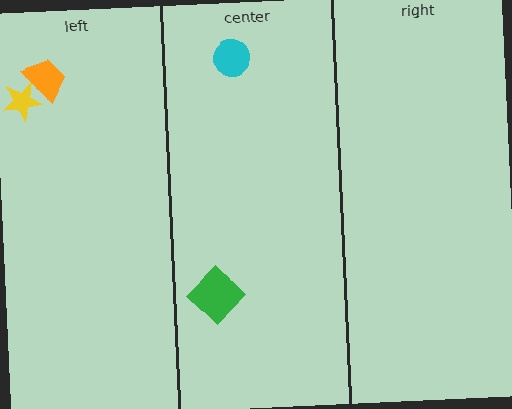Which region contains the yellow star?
The left region.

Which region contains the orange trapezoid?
The left region.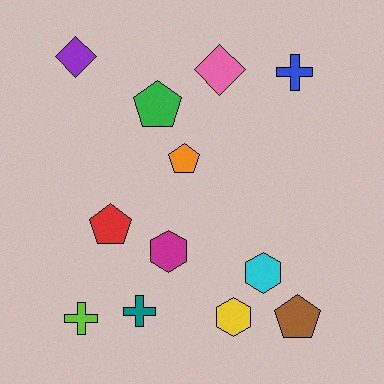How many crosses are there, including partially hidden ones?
There are 3 crosses.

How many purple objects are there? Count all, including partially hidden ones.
There is 1 purple object.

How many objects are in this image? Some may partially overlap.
There are 12 objects.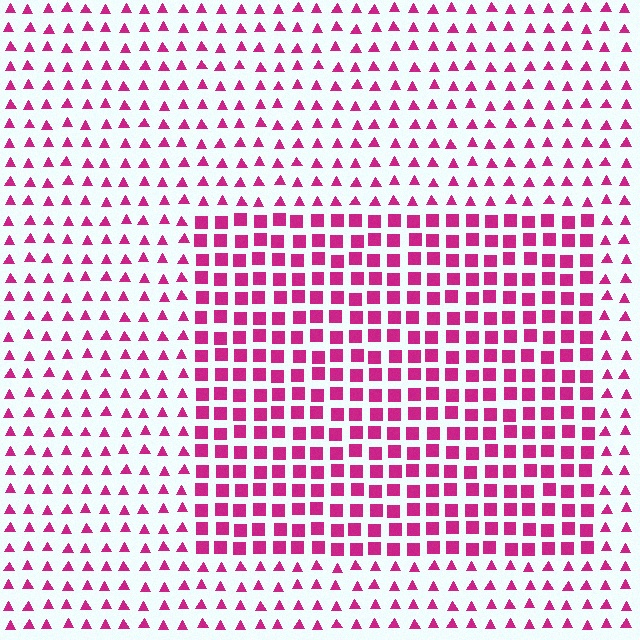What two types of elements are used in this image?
The image uses squares inside the rectangle region and triangles outside it.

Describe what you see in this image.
The image is filled with small magenta elements arranged in a uniform grid. A rectangle-shaped region contains squares, while the surrounding area contains triangles. The boundary is defined purely by the change in element shape.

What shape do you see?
I see a rectangle.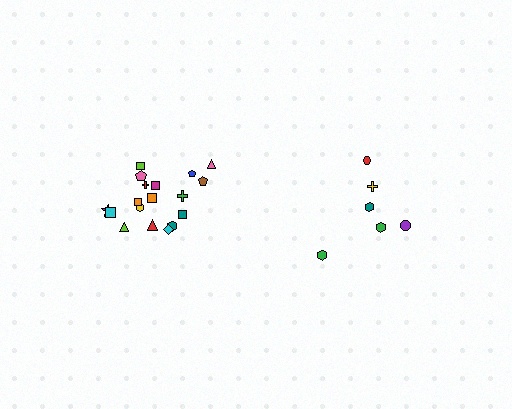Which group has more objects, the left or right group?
The left group.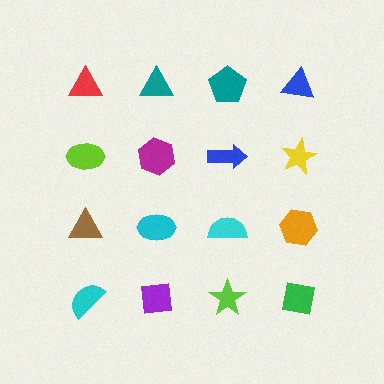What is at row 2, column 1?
A lime ellipse.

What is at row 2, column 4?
A yellow star.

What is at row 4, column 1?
A cyan semicircle.